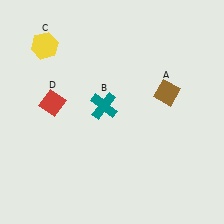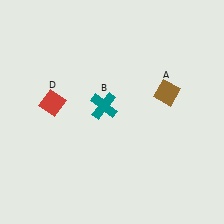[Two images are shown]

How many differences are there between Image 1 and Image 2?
There is 1 difference between the two images.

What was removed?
The yellow hexagon (C) was removed in Image 2.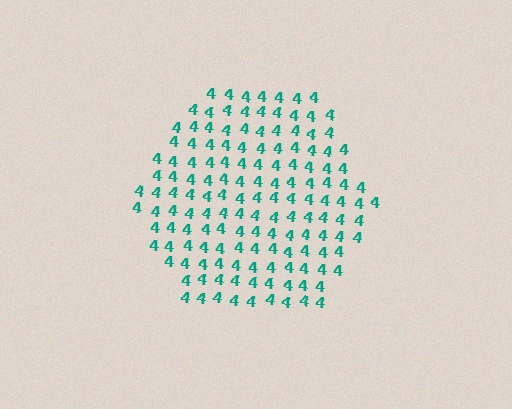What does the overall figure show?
The overall figure shows a hexagon.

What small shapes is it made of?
It is made of small digit 4's.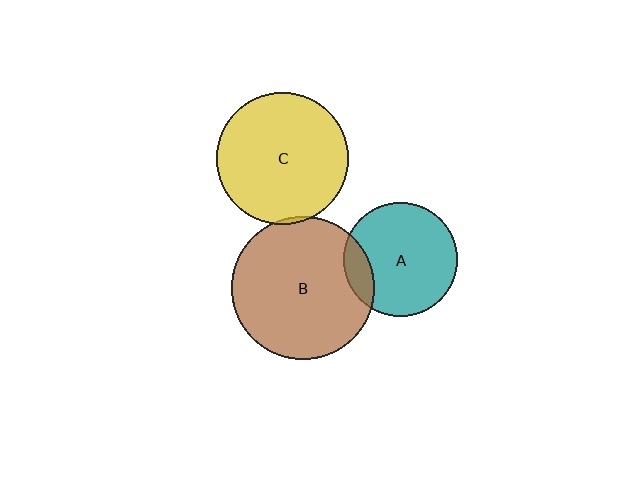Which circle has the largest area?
Circle B (brown).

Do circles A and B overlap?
Yes.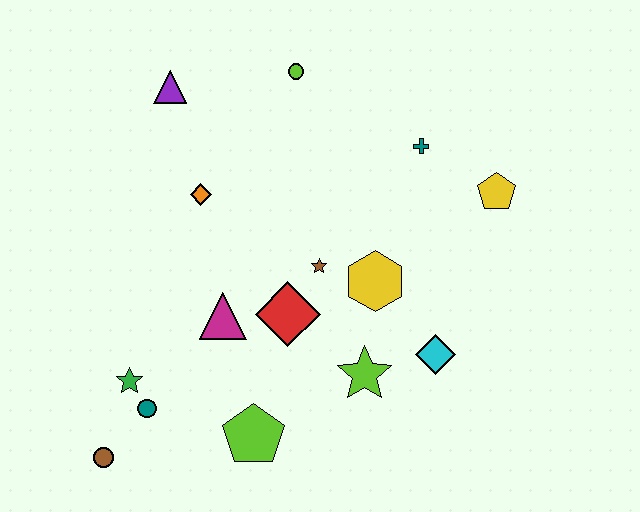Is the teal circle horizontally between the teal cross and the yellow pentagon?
No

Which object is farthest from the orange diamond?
The yellow pentagon is farthest from the orange diamond.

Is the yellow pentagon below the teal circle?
No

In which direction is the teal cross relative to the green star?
The teal cross is to the right of the green star.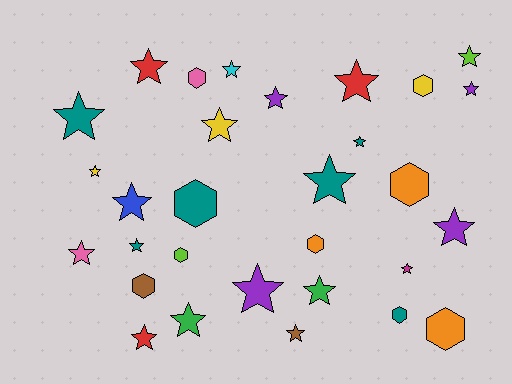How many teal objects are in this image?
There are 6 teal objects.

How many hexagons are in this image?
There are 9 hexagons.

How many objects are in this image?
There are 30 objects.